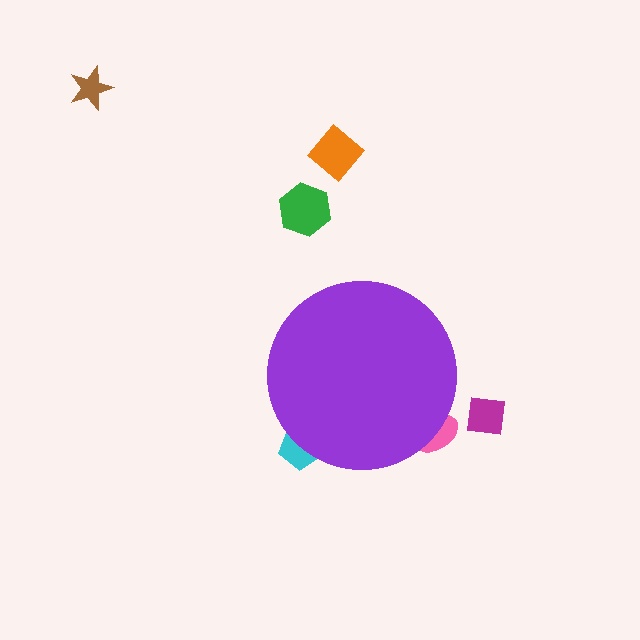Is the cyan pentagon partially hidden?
Yes, the cyan pentagon is partially hidden behind the purple circle.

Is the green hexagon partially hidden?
No, the green hexagon is fully visible.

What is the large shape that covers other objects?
A purple circle.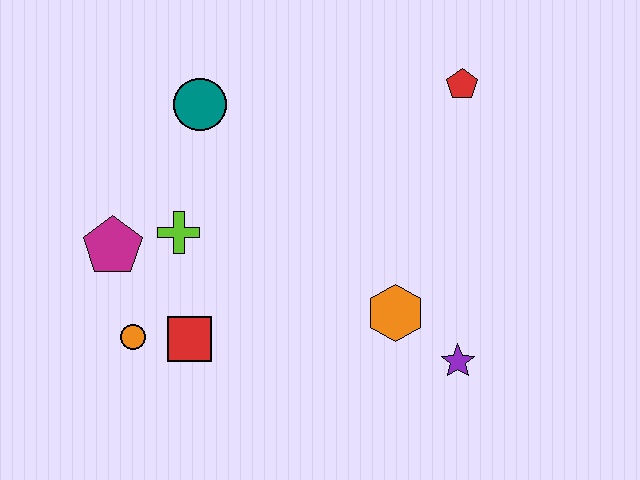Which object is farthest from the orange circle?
The red pentagon is farthest from the orange circle.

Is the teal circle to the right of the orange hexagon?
No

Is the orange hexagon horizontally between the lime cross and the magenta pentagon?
No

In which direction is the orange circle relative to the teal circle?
The orange circle is below the teal circle.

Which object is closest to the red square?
The orange circle is closest to the red square.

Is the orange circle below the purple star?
No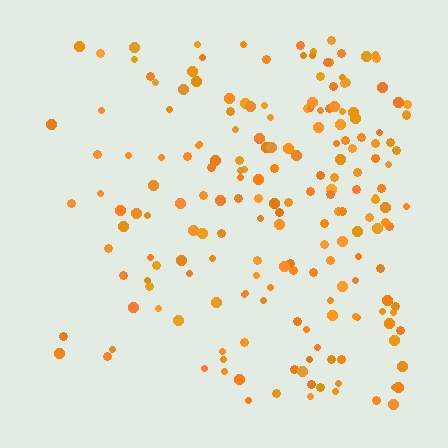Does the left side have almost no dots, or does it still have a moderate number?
Still a moderate number, just noticeably fewer than the right.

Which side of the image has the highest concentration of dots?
The right.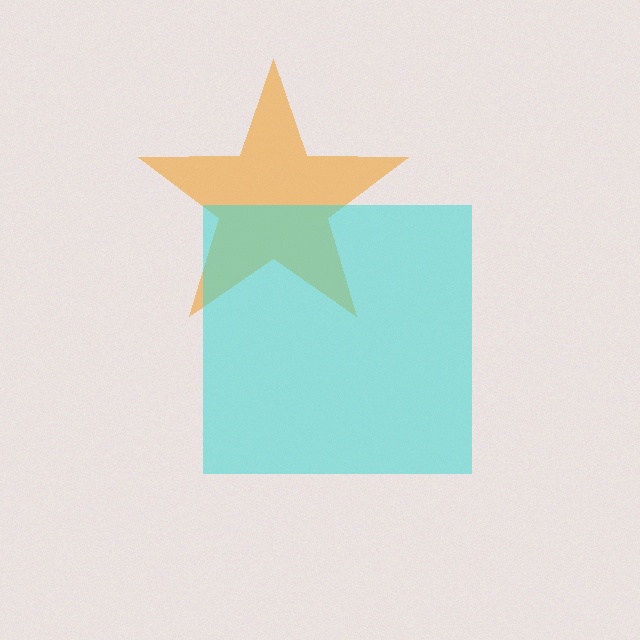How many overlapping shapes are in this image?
There are 2 overlapping shapes in the image.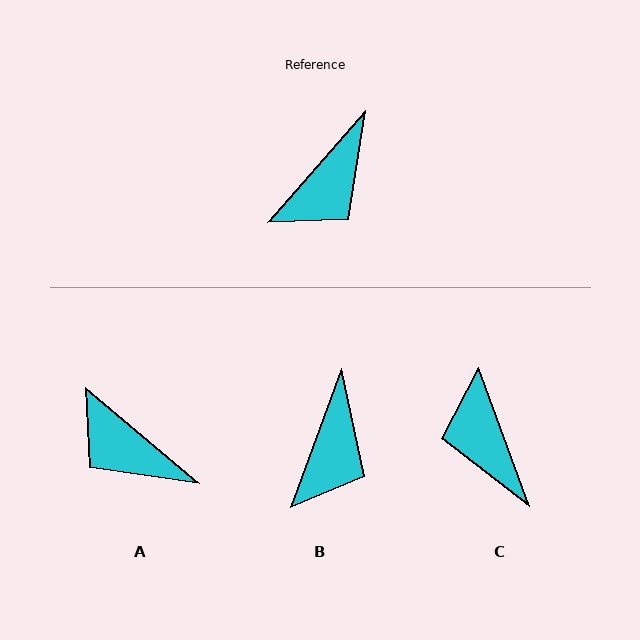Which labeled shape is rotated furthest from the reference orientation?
C, about 119 degrees away.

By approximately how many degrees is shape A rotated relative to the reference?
Approximately 89 degrees clockwise.